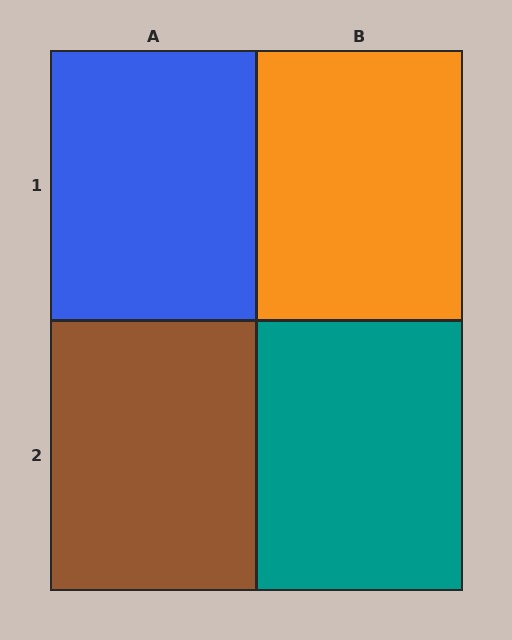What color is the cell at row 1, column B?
Orange.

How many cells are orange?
1 cell is orange.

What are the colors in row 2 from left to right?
Brown, teal.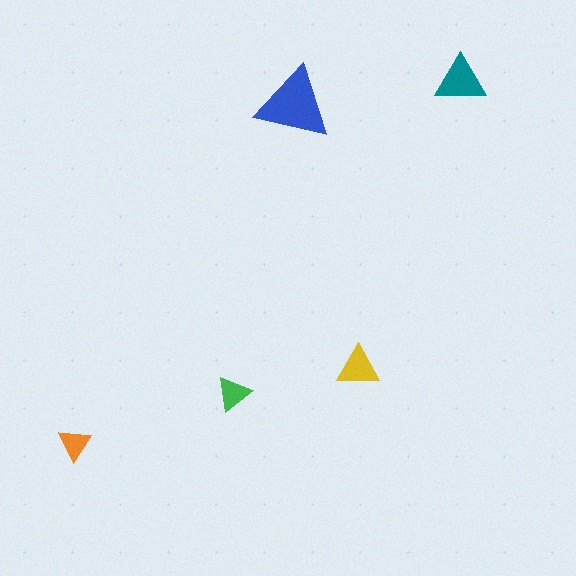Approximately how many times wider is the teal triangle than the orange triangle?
About 1.5 times wider.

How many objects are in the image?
There are 5 objects in the image.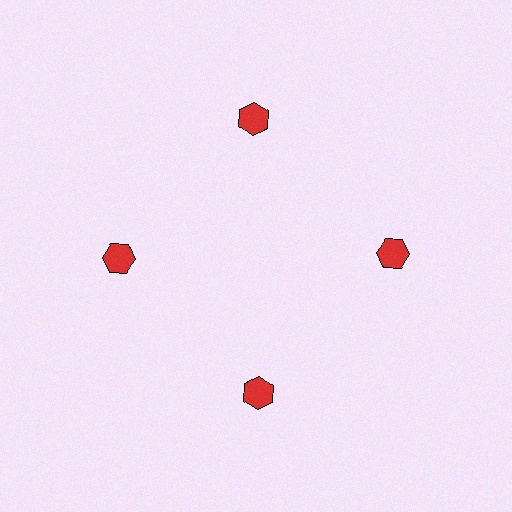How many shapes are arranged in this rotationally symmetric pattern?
There are 4 shapes, arranged in 4 groups of 1.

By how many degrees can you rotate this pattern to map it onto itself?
The pattern maps onto itself every 90 degrees of rotation.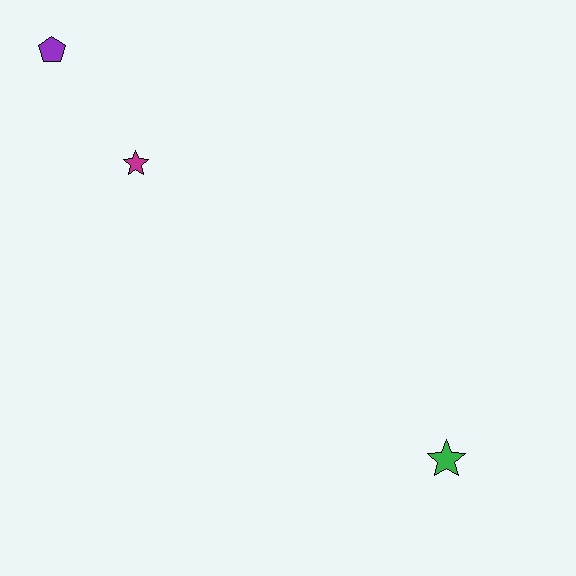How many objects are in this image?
There are 3 objects.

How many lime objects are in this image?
There are no lime objects.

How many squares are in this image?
There are no squares.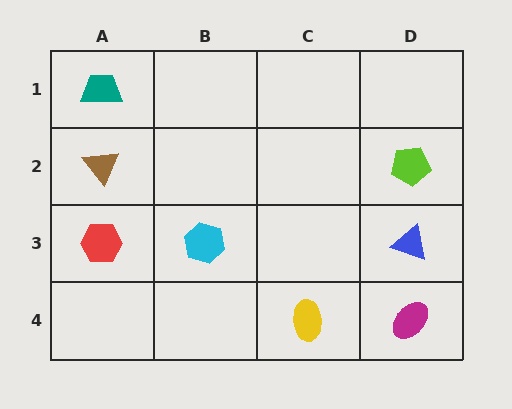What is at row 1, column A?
A teal trapezoid.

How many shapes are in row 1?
1 shape.